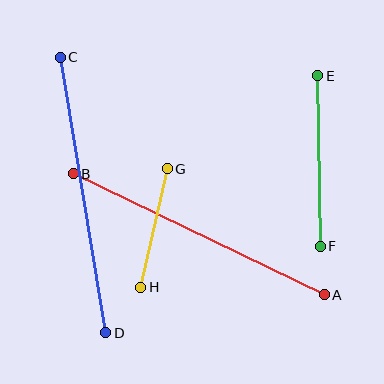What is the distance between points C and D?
The distance is approximately 279 pixels.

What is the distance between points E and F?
The distance is approximately 171 pixels.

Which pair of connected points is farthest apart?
Points C and D are farthest apart.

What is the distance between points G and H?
The distance is approximately 122 pixels.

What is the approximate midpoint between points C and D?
The midpoint is at approximately (83, 195) pixels.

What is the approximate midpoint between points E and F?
The midpoint is at approximately (319, 161) pixels.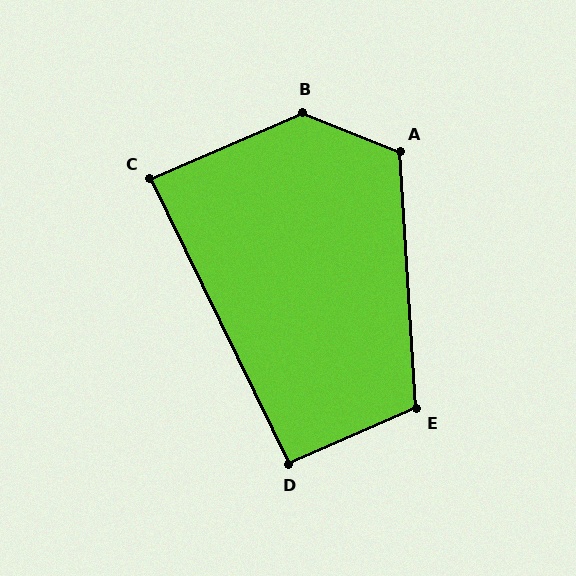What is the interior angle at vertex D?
Approximately 93 degrees (approximately right).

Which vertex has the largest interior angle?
B, at approximately 134 degrees.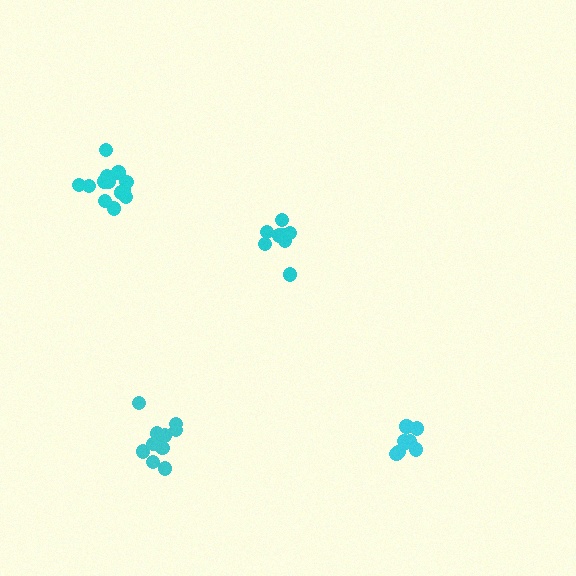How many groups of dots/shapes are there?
There are 4 groups.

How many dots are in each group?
Group 1: 13 dots, Group 2: 8 dots, Group 3: 11 dots, Group 4: 9 dots (41 total).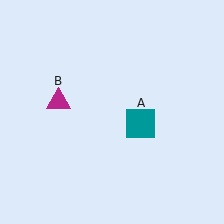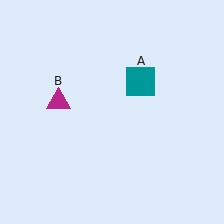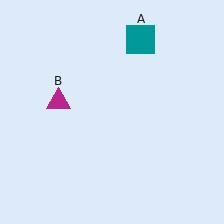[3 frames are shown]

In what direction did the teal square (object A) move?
The teal square (object A) moved up.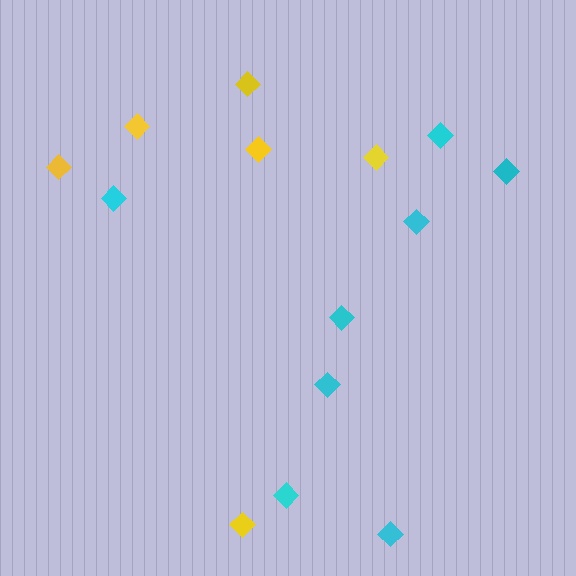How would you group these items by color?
There are 2 groups: one group of yellow diamonds (6) and one group of cyan diamonds (8).